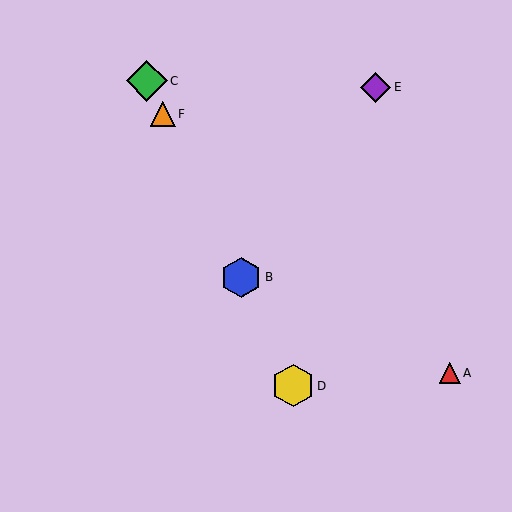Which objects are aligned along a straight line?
Objects B, C, D, F are aligned along a straight line.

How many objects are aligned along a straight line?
4 objects (B, C, D, F) are aligned along a straight line.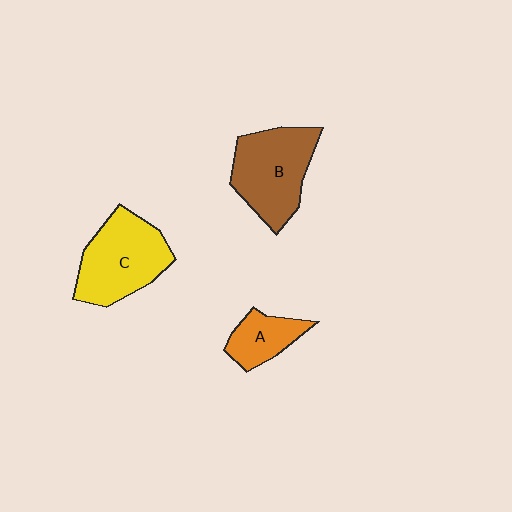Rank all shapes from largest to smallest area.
From largest to smallest: C (yellow), B (brown), A (orange).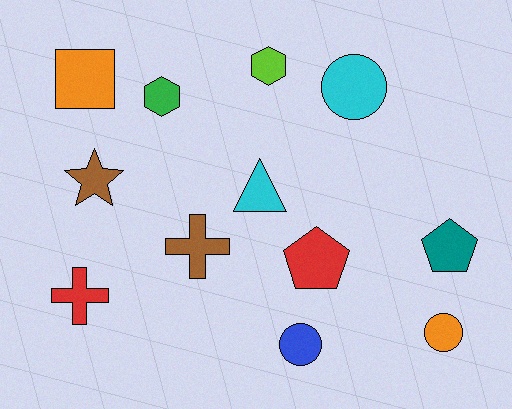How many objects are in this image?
There are 12 objects.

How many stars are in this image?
There is 1 star.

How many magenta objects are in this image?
There are no magenta objects.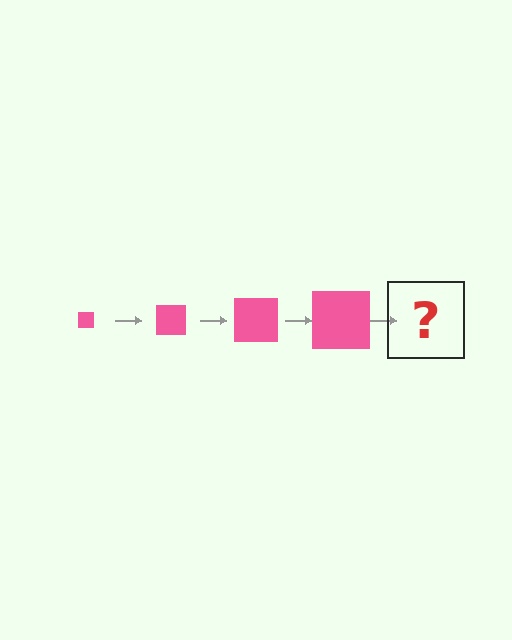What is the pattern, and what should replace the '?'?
The pattern is that the square gets progressively larger each step. The '?' should be a pink square, larger than the previous one.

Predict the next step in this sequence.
The next step is a pink square, larger than the previous one.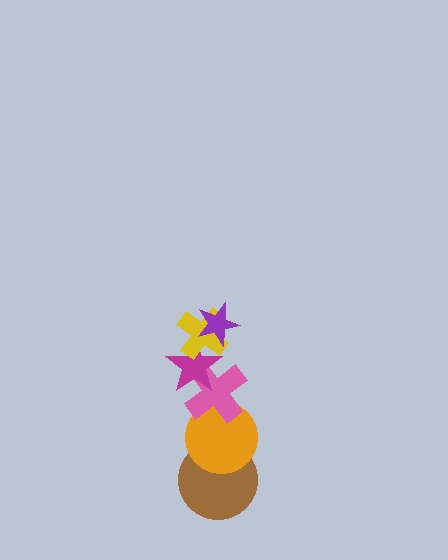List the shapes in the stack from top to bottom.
From top to bottom: the purple star, the yellow cross, the magenta star, the pink cross, the orange circle, the brown circle.